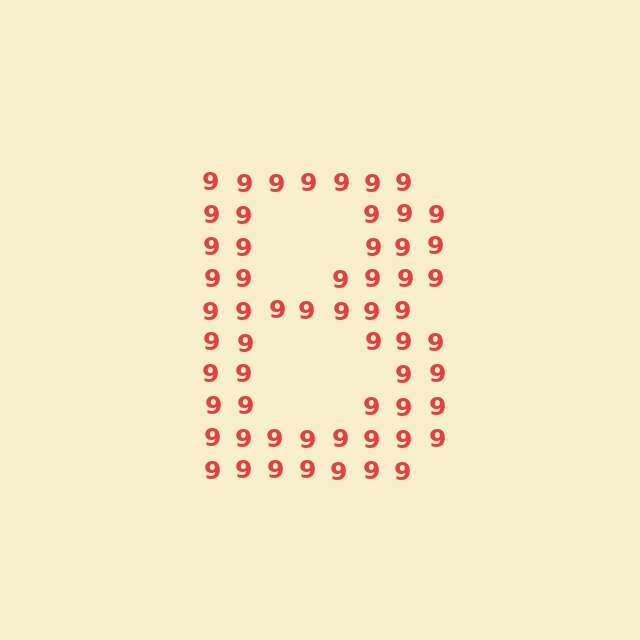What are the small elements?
The small elements are digit 9's.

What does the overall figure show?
The overall figure shows the letter B.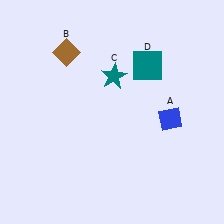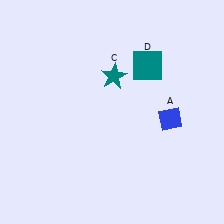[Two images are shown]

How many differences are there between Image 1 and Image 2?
There is 1 difference between the two images.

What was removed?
The brown diamond (B) was removed in Image 2.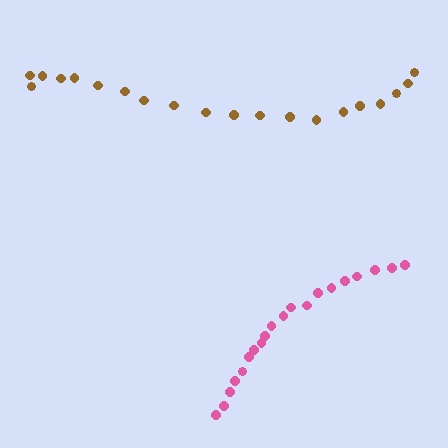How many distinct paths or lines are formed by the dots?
There are 2 distinct paths.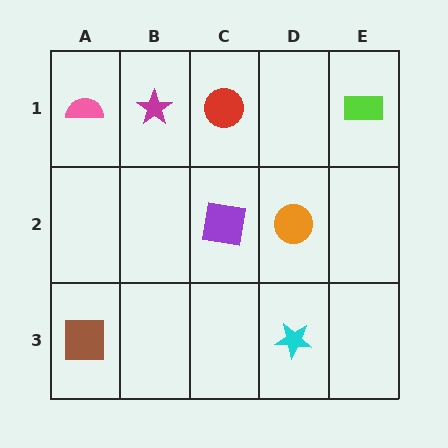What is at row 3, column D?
A cyan star.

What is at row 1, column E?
A lime rectangle.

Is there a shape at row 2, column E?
No, that cell is empty.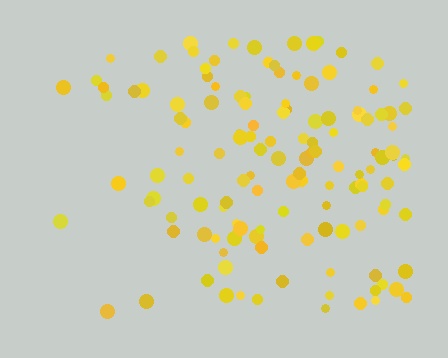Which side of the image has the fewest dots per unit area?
The left.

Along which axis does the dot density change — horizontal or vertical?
Horizontal.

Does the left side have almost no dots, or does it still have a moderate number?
Still a moderate number, just noticeably fewer than the right.